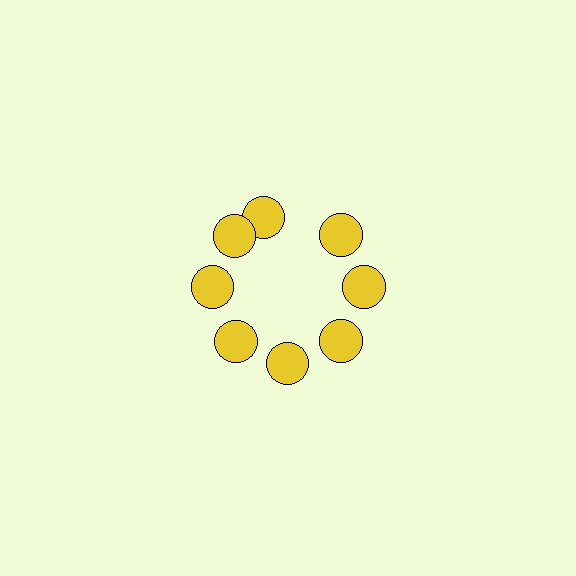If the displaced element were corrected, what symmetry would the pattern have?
It would have 8-fold rotational symmetry — the pattern would map onto itself every 45 degrees.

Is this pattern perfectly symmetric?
No. The 8 yellow circles are arranged in a ring, but one element near the 12 o'clock position is rotated out of alignment along the ring, breaking the 8-fold rotational symmetry.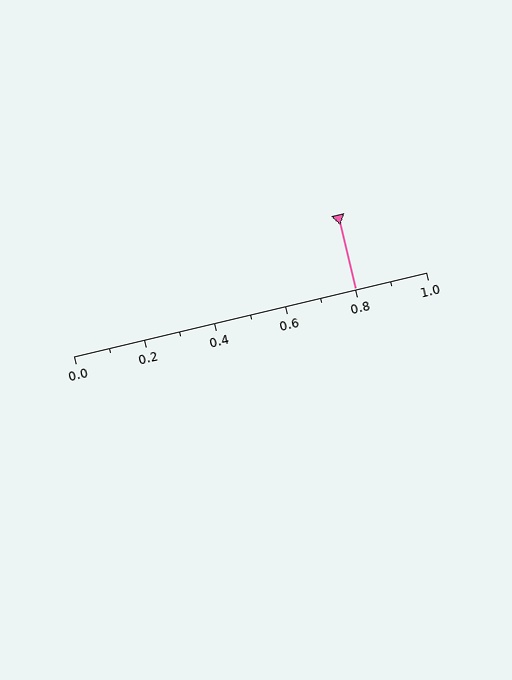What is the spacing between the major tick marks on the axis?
The major ticks are spaced 0.2 apart.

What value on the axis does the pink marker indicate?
The marker indicates approximately 0.8.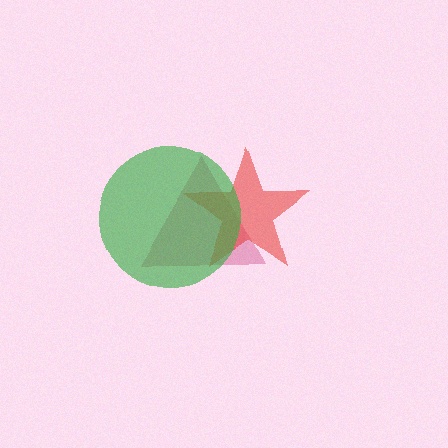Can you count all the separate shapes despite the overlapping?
Yes, there are 3 separate shapes.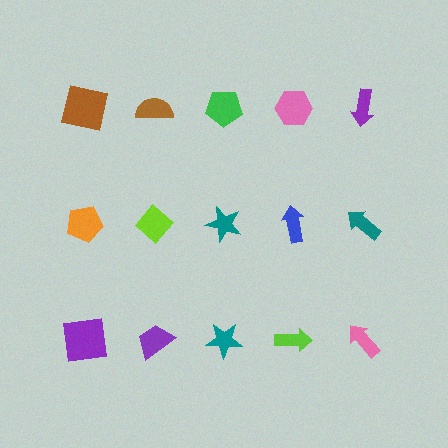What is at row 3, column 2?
A purple trapezoid.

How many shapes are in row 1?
5 shapes.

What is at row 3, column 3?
A teal star.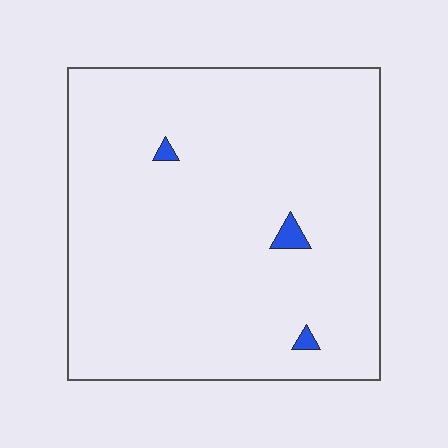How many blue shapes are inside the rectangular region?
3.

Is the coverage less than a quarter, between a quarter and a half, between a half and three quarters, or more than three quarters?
Less than a quarter.